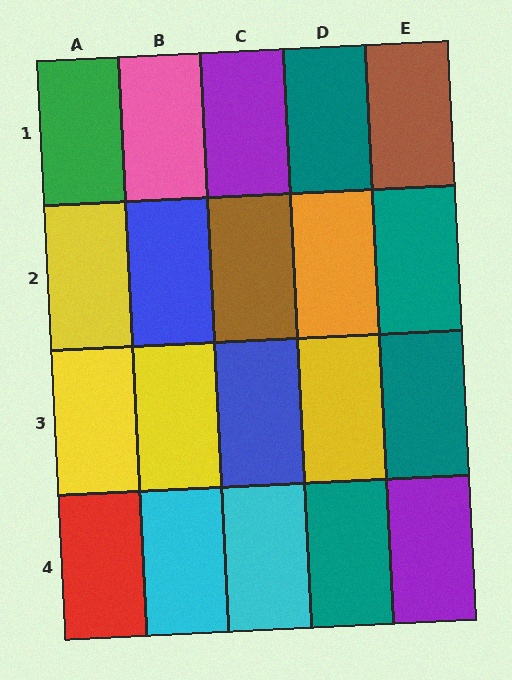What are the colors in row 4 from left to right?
Red, cyan, cyan, teal, purple.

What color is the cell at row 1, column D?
Teal.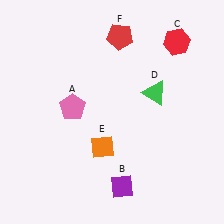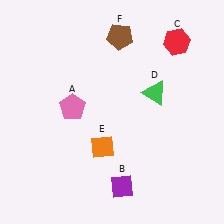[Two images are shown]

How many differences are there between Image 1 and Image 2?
There is 1 difference between the two images.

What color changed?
The pentagon (F) changed from red in Image 1 to brown in Image 2.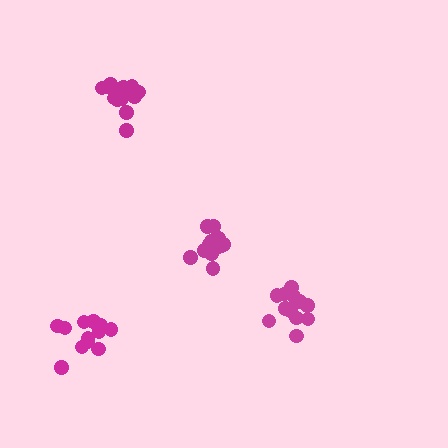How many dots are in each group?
Group 1: 12 dots, Group 2: 17 dots, Group 3: 12 dots, Group 4: 13 dots (54 total).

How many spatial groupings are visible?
There are 4 spatial groupings.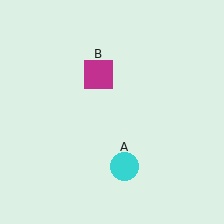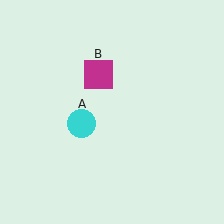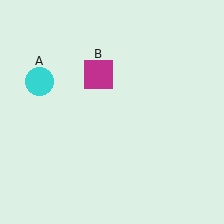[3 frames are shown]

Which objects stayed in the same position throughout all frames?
Magenta square (object B) remained stationary.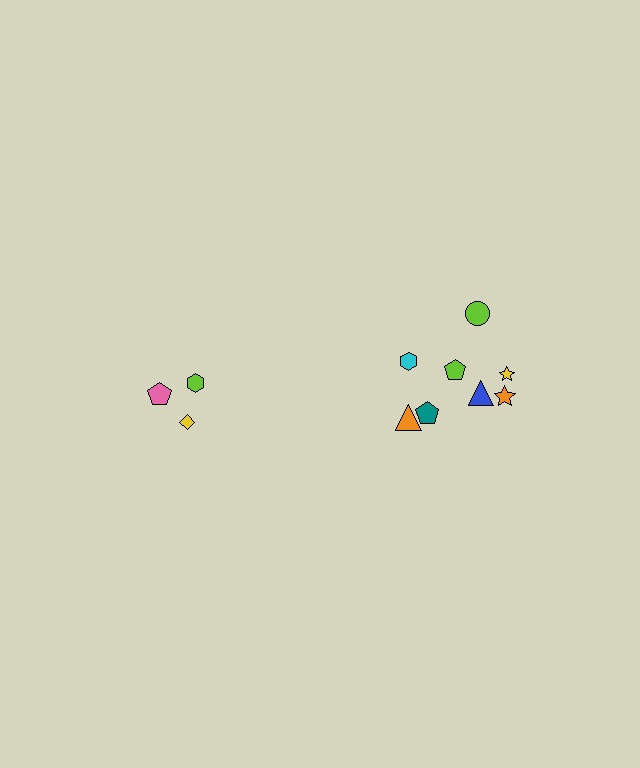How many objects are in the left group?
There are 3 objects.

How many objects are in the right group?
There are 8 objects.